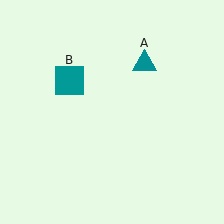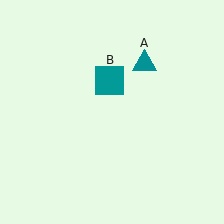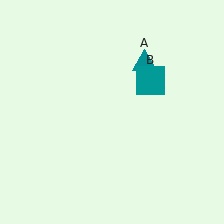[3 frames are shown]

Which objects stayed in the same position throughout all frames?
Teal triangle (object A) remained stationary.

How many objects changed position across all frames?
1 object changed position: teal square (object B).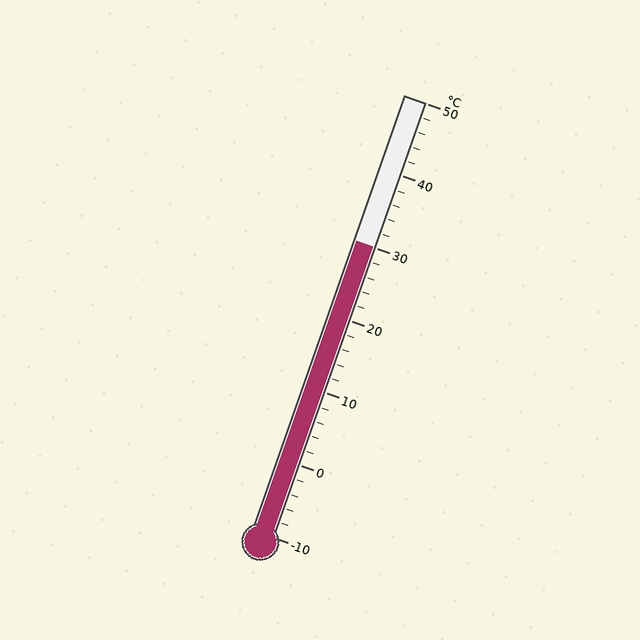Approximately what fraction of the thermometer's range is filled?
The thermometer is filled to approximately 65% of its range.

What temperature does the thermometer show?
The thermometer shows approximately 30°C.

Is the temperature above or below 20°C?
The temperature is above 20°C.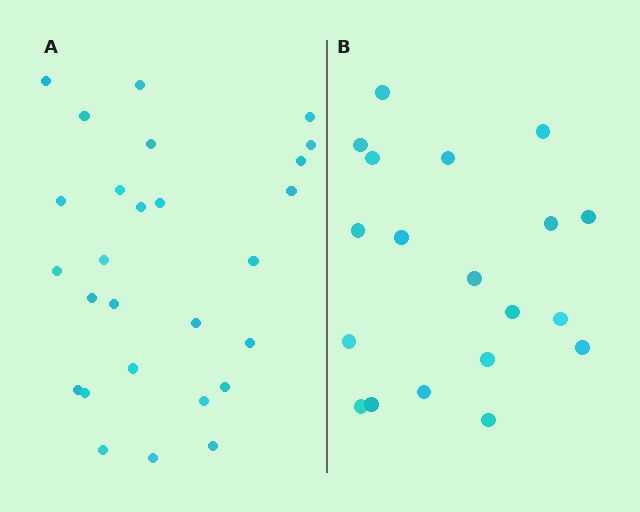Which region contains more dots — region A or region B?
Region A (the left region) has more dots.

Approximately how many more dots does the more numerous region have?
Region A has roughly 8 or so more dots than region B.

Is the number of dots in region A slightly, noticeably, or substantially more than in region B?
Region A has noticeably more, but not dramatically so. The ratio is roughly 1.4 to 1.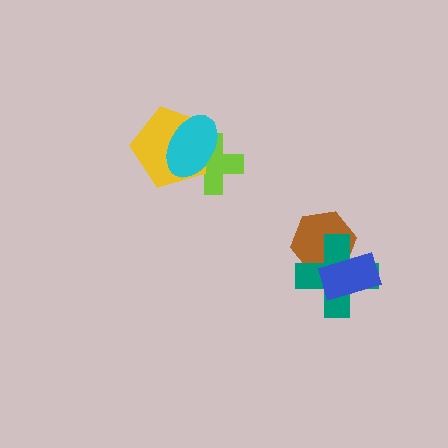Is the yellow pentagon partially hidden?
Yes, it is partially covered by another shape.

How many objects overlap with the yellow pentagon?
2 objects overlap with the yellow pentagon.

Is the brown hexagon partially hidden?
Yes, it is partially covered by another shape.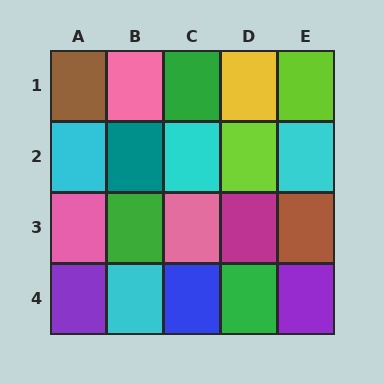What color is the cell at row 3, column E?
Brown.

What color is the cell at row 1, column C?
Green.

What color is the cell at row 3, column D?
Magenta.